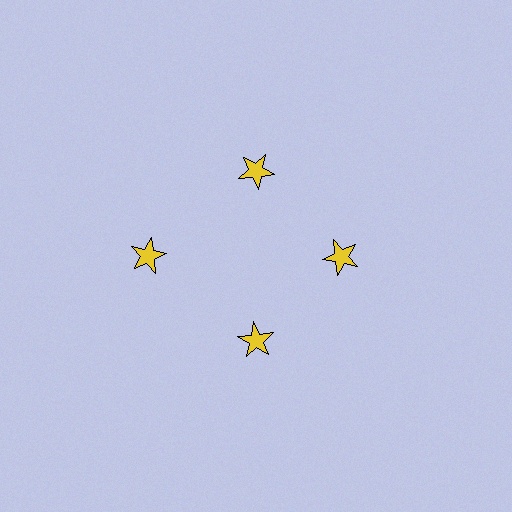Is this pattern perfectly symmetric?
No. The 4 yellow stars are arranged in a ring, but one element near the 9 o'clock position is pushed outward from the center, breaking the 4-fold rotational symmetry.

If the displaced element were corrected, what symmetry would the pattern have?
It would have 4-fold rotational symmetry — the pattern would map onto itself every 90 degrees.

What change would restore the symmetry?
The symmetry would be restored by moving it inward, back onto the ring so that all 4 stars sit at equal angles and equal distance from the center.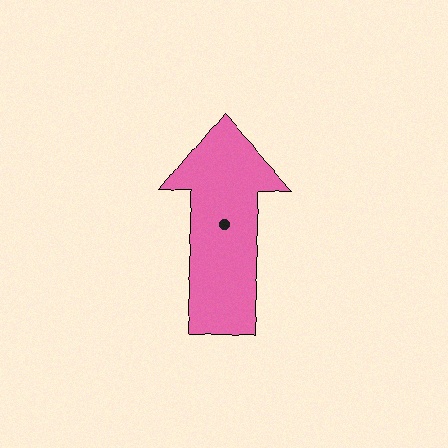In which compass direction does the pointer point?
North.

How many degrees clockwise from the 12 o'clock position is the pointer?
Approximately 358 degrees.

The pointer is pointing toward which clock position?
Roughly 12 o'clock.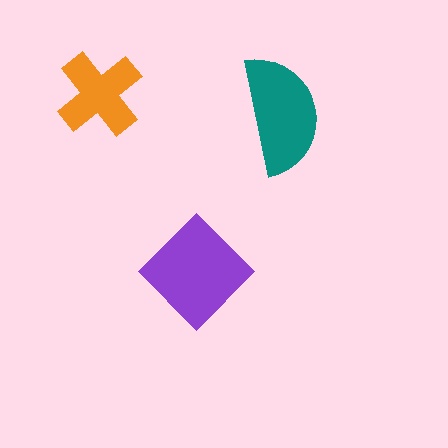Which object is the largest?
The purple diamond.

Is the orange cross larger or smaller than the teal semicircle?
Smaller.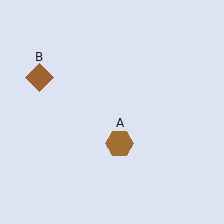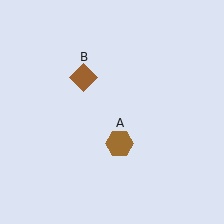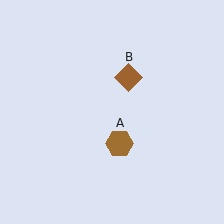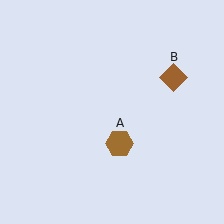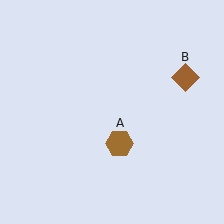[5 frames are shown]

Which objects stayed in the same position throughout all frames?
Brown hexagon (object A) remained stationary.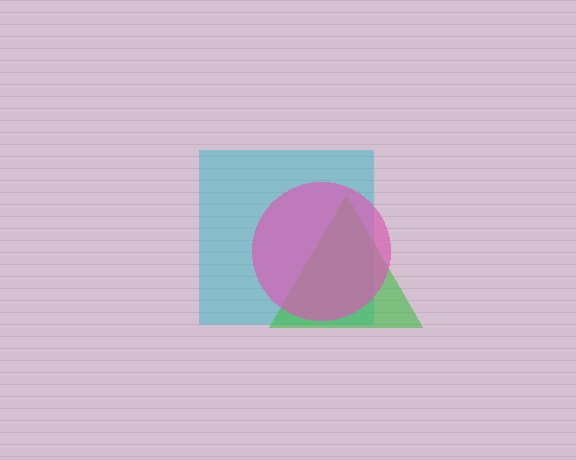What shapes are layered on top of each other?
The layered shapes are: a cyan square, a green triangle, a pink circle.